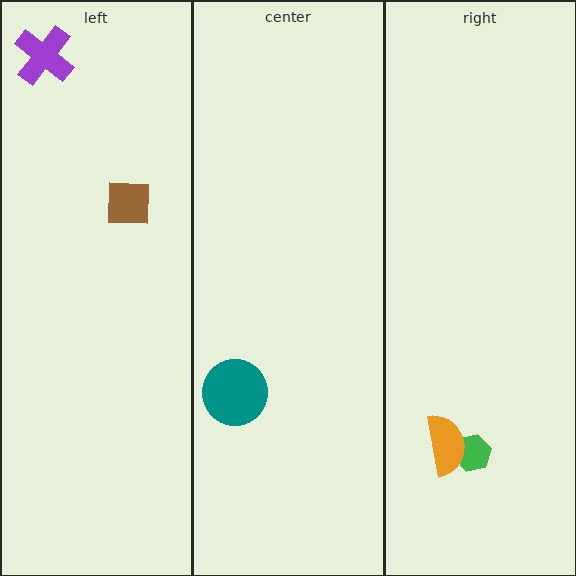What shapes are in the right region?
The green hexagon, the orange semicircle.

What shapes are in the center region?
The teal circle.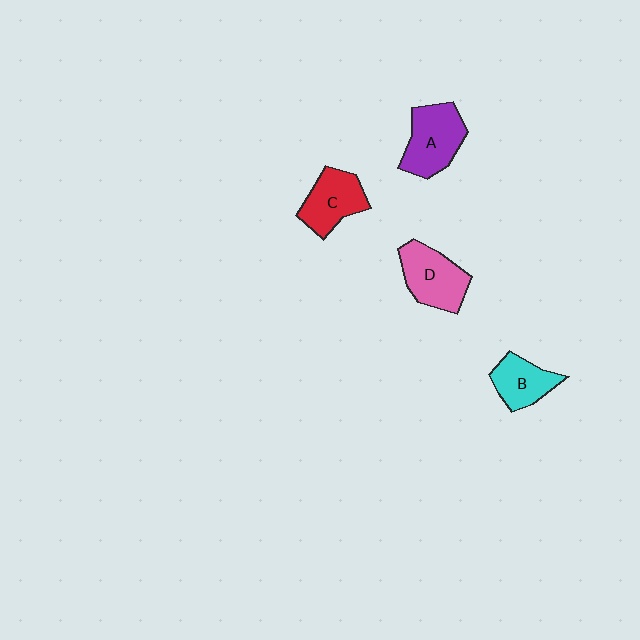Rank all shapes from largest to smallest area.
From largest to smallest: A (purple), D (pink), C (red), B (cyan).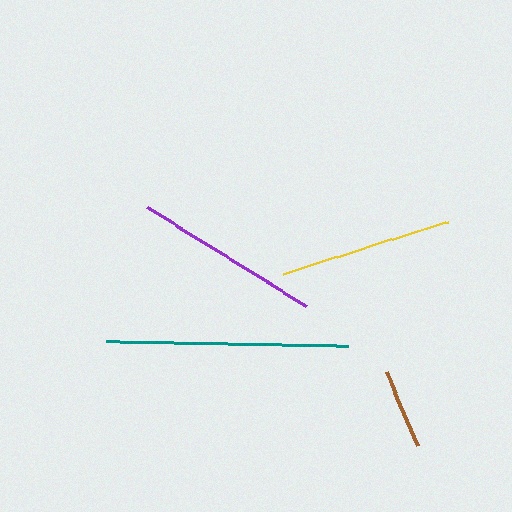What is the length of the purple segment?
The purple segment is approximately 187 pixels long.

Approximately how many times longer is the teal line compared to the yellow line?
The teal line is approximately 1.4 times the length of the yellow line.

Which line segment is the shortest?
The brown line is the shortest at approximately 80 pixels.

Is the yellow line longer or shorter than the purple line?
The purple line is longer than the yellow line.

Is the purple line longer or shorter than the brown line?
The purple line is longer than the brown line.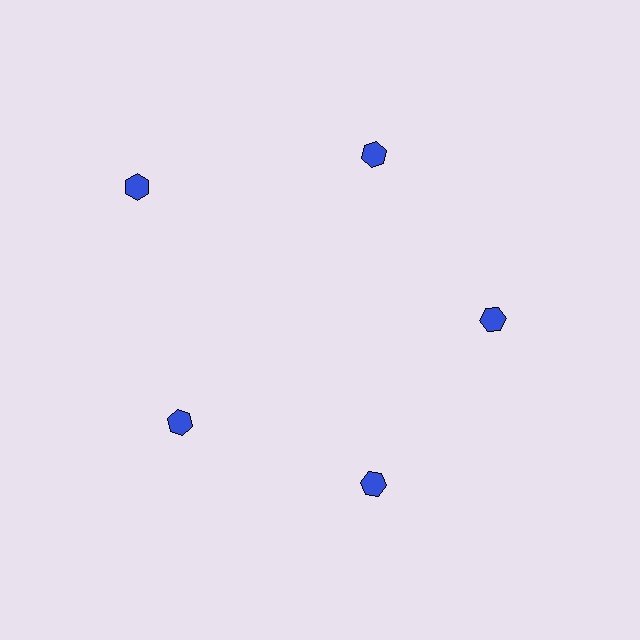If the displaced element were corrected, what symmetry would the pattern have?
It would have 5-fold rotational symmetry — the pattern would map onto itself every 72 degrees.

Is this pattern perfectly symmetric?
No. The 5 blue hexagons are arranged in a ring, but one element near the 10 o'clock position is pushed outward from the center, breaking the 5-fold rotational symmetry.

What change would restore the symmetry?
The symmetry would be restored by moving it inward, back onto the ring so that all 5 hexagons sit at equal angles and equal distance from the center.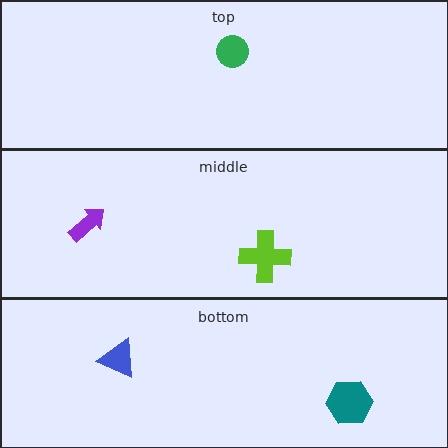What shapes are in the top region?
The green circle.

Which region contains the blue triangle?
The bottom region.